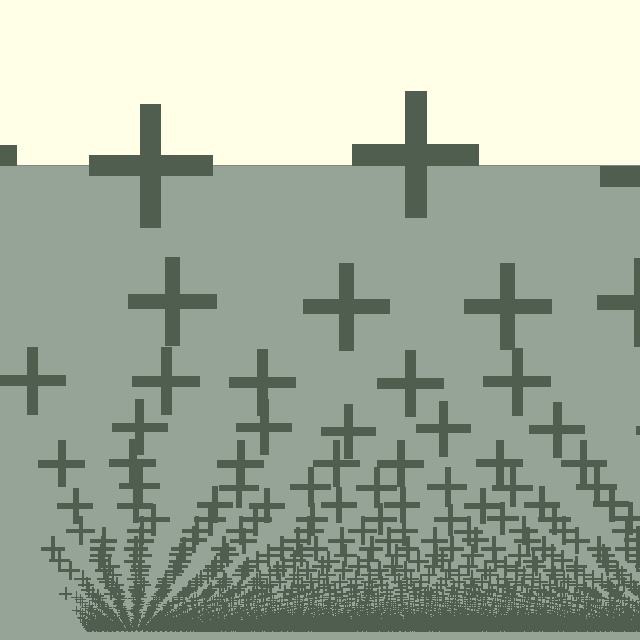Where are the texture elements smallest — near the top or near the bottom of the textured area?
Near the bottom.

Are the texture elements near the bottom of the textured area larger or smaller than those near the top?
Smaller. The gradient is inverted — elements near the bottom are smaller and denser.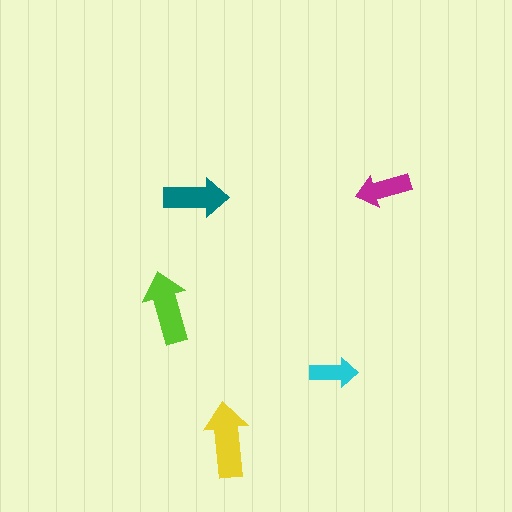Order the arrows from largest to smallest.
the yellow one, the lime one, the teal one, the magenta one, the cyan one.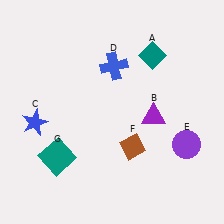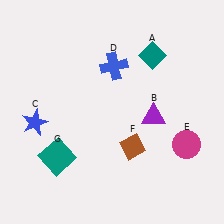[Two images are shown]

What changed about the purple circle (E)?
In Image 1, E is purple. In Image 2, it changed to magenta.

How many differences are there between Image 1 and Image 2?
There is 1 difference between the two images.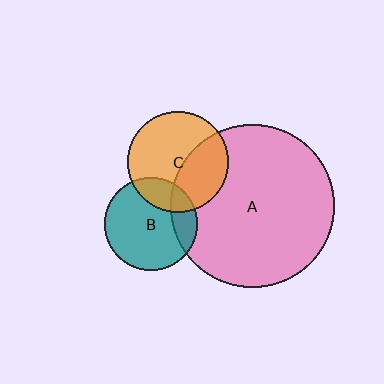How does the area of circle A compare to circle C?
Approximately 2.6 times.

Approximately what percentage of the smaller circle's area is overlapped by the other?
Approximately 20%.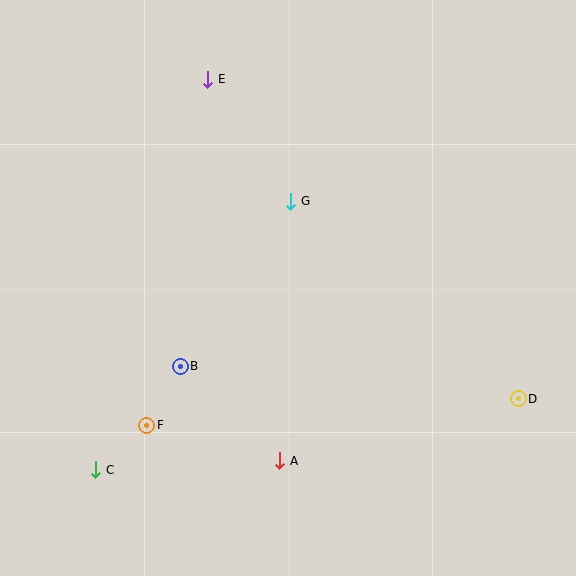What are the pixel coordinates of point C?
Point C is at (96, 470).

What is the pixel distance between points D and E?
The distance between D and E is 445 pixels.